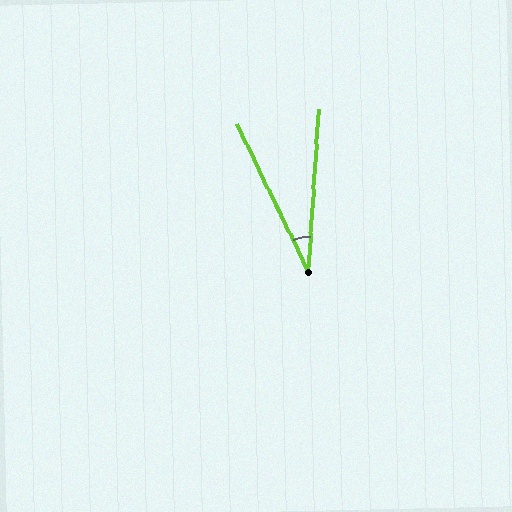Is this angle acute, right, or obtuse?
It is acute.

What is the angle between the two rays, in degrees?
Approximately 30 degrees.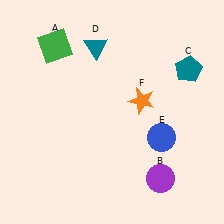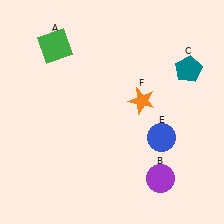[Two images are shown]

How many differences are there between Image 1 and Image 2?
There is 1 difference between the two images.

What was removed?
The teal triangle (D) was removed in Image 2.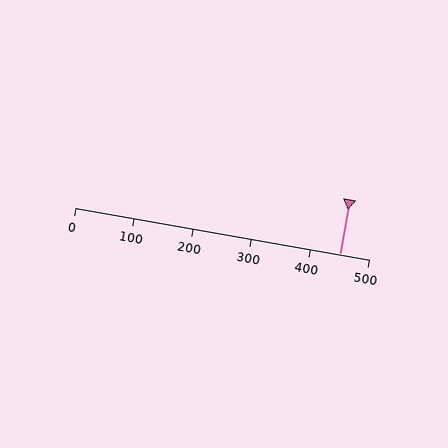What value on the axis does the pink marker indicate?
The marker indicates approximately 450.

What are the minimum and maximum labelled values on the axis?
The axis runs from 0 to 500.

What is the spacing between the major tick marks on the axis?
The major ticks are spaced 100 apart.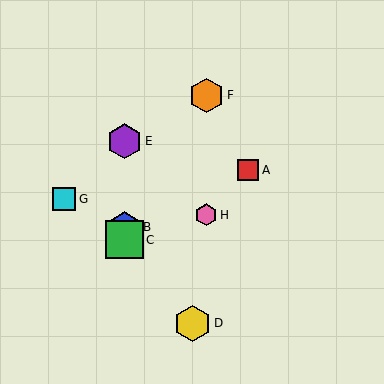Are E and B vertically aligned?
Yes, both are at x≈124.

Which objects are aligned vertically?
Objects B, C, E are aligned vertically.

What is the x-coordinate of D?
Object D is at x≈193.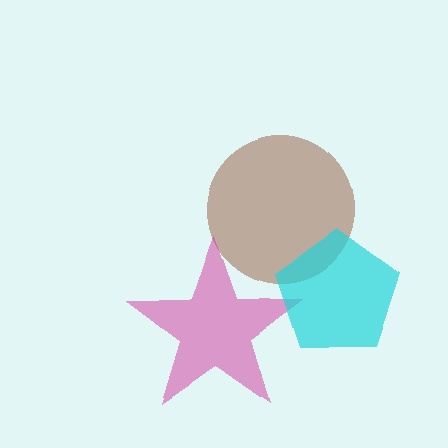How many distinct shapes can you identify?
There are 3 distinct shapes: a brown circle, a magenta star, a cyan pentagon.